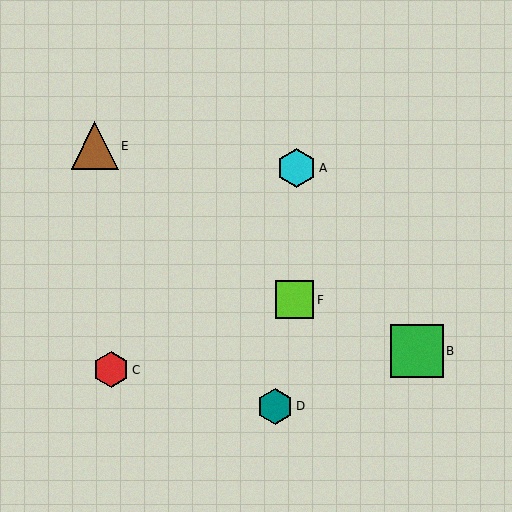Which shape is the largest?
The green square (labeled B) is the largest.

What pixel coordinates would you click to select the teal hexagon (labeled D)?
Click at (275, 406) to select the teal hexagon D.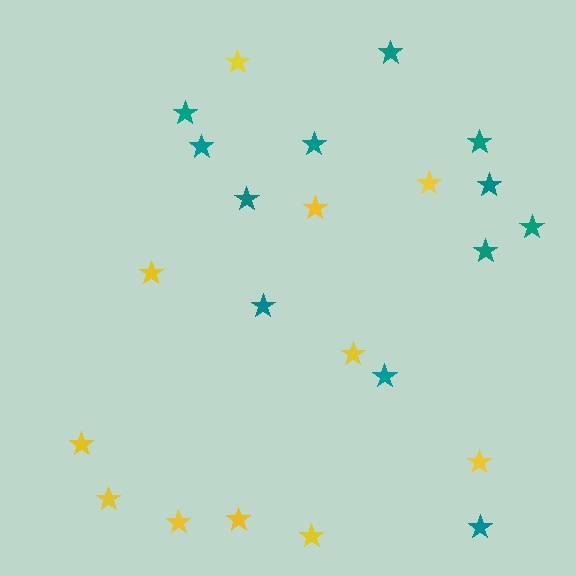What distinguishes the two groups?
There are 2 groups: one group of teal stars (12) and one group of yellow stars (11).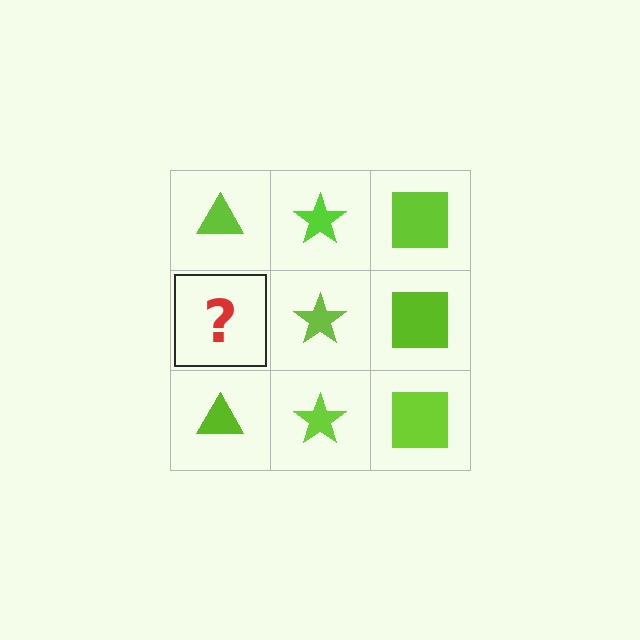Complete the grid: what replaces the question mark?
The question mark should be replaced with a lime triangle.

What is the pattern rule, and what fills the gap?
The rule is that each column has a consistent shape. The gap should be filled with a lime triangle.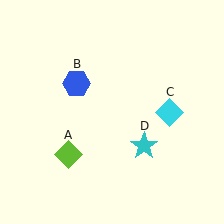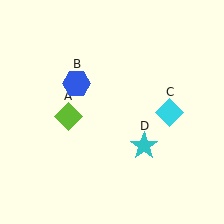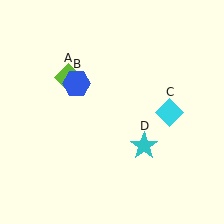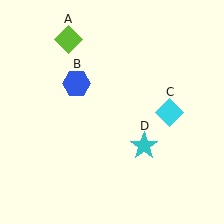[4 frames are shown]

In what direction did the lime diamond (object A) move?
The lime diamond (object A) moved up.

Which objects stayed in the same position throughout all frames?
Blue hexagon (object B) and cyan diamond (object C) and cyan star (object D) remained stationary.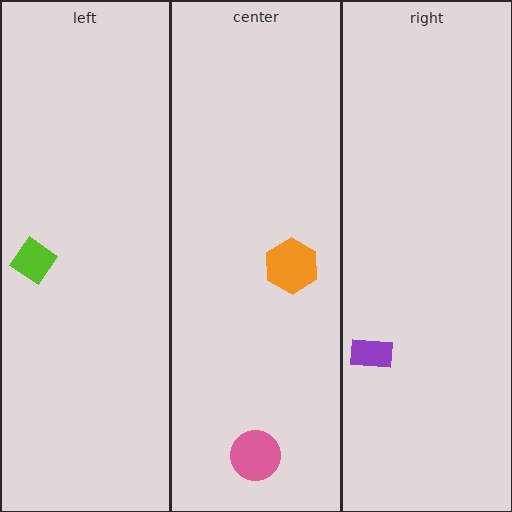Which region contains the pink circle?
The center region.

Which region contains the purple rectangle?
The right region.